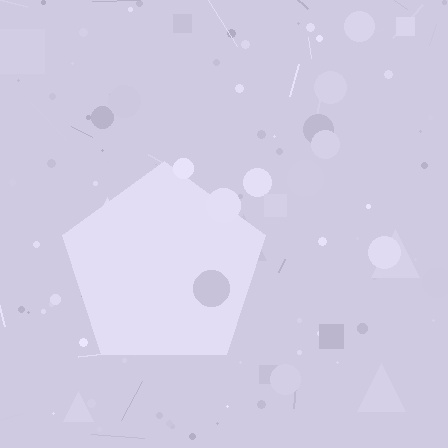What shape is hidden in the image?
A pentagon is hidden in the image.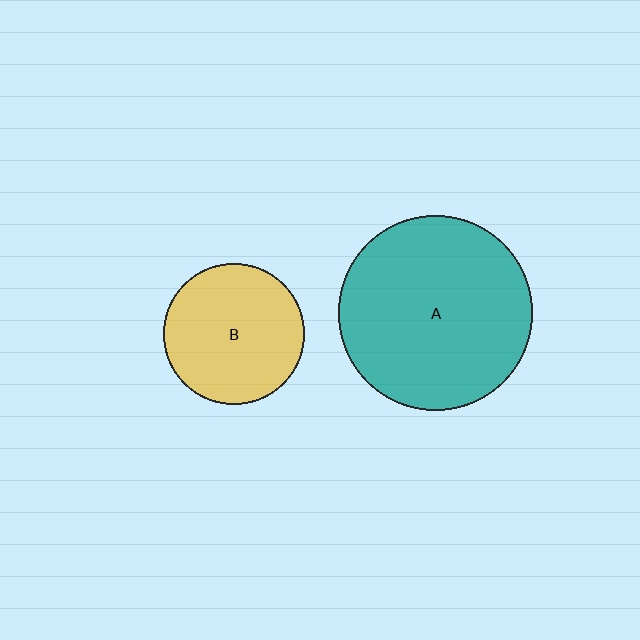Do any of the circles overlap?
No, none of the circles overlap.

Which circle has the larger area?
Circle A (teal).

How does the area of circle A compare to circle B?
Approximately 1.9 times.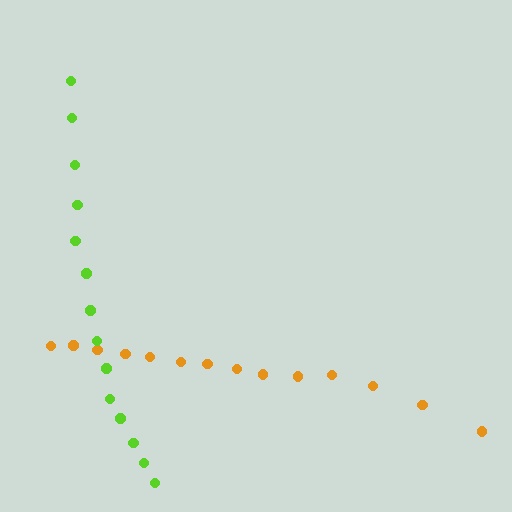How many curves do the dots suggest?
There are 2 distinct paths.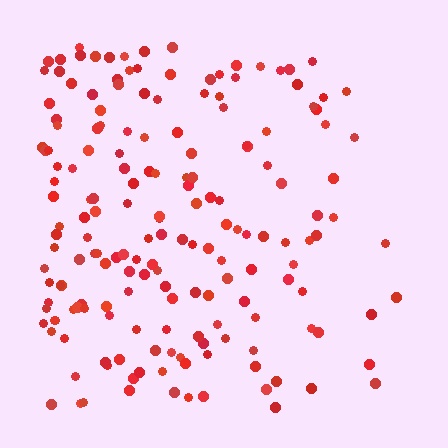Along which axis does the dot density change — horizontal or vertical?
Horizontal.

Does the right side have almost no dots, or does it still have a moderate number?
Still a moderate number, just noticeably fewer than the left.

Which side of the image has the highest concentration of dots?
The left.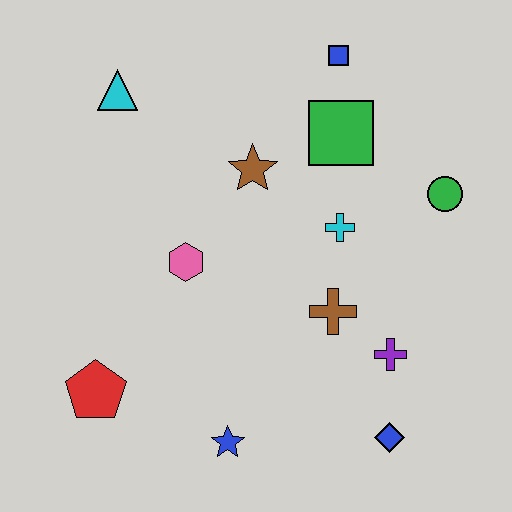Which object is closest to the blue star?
The red pentagon is closest to the blue star.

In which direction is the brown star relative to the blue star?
The brown star is above the blue star.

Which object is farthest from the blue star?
The blue square is farthest from the blue star.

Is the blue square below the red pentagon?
No